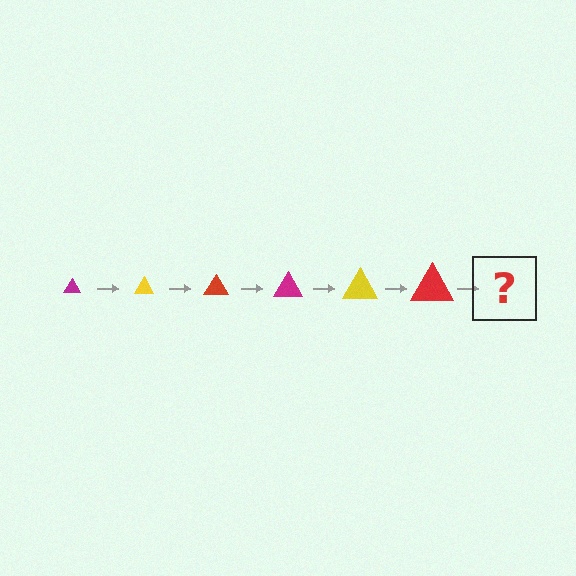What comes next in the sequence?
The next element should be a magenta triangle, larger than the previous one.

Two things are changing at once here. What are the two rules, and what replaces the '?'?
The two rules are that the triangle grows larger each step and the color cycles through magenta, yellow, and red. The '?' should be a magenta triangle, larger than the previous one.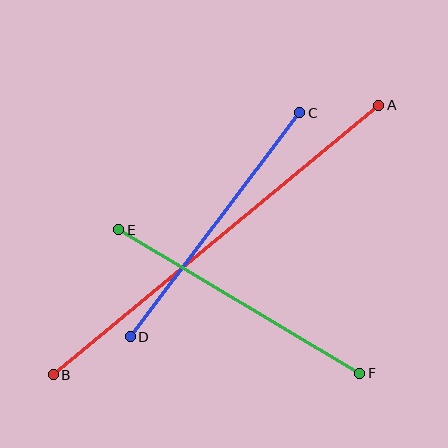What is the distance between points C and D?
The distance is approximately 281 pixels.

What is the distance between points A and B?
The distance is approximately 423 pixels.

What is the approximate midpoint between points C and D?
The midpoint is at approximately (215, 225) pixels.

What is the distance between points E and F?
The distance is approximately 280 pixels.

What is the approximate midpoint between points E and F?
The midpoint is at approximately (239, 302) pixels.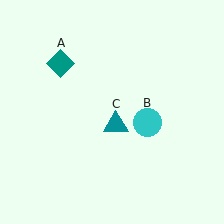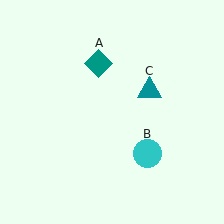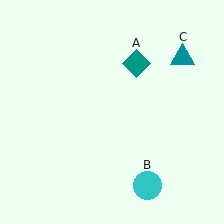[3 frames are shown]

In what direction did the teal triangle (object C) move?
The teal triangle (object C) moved up and to the right.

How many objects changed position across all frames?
3 objects changed position: teal diamond (object A), cyan circle (object B), teal triangle (object C).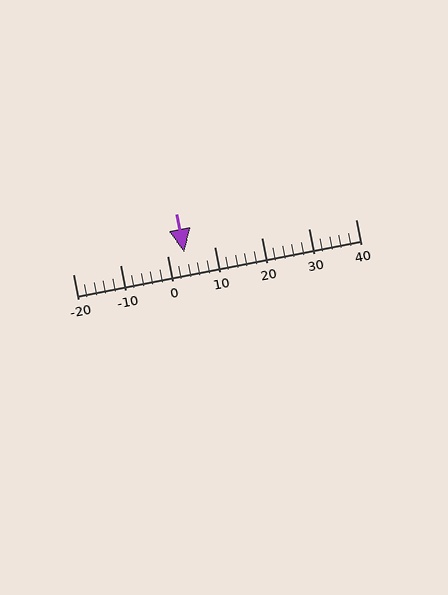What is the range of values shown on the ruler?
The ruler shows values from -20 to 40.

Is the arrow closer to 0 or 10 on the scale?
The arrow is closer to 0.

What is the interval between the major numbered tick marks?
The major tick marks are spaced 10 units apart.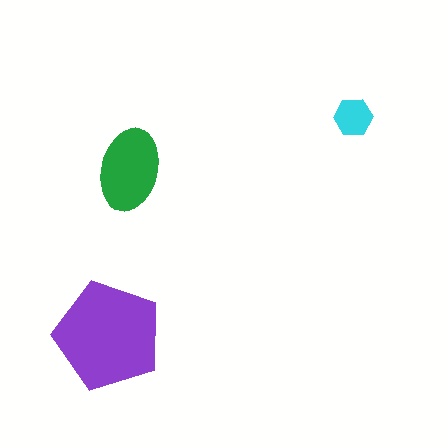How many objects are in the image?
There are 3 objects in the image.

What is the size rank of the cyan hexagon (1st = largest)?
3rd.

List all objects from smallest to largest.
The cyan hexagon, the green ellipse, the purple pentagon.